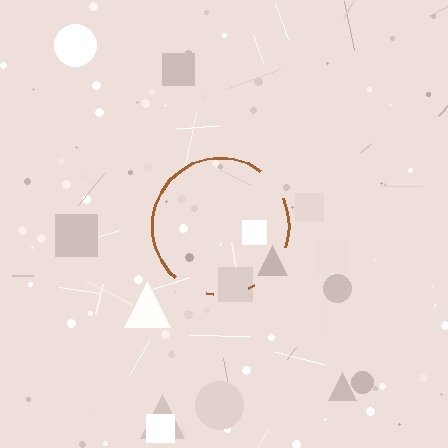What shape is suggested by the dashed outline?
The dashed outline suggests a circle.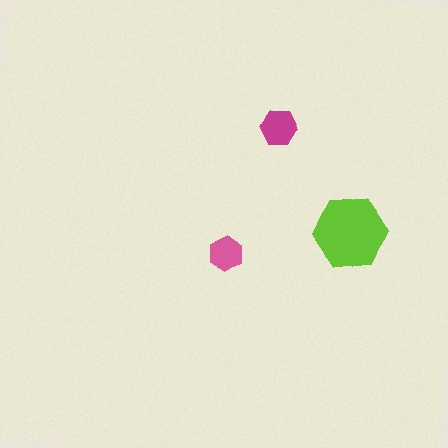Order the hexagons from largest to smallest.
the lime one, the magenta one, the pink one.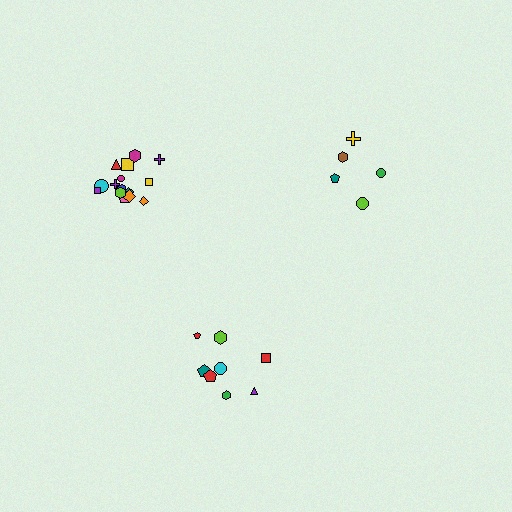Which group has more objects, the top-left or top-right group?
The top-left group.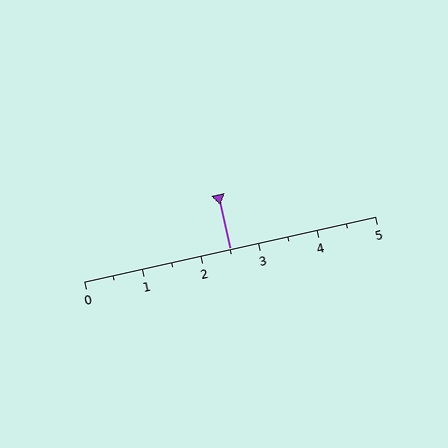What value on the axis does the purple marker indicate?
The marker indicates approximately 2.5.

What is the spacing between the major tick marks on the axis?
The major ticks are spaced 1 apart.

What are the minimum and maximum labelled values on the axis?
The axis runs from 0 to 5.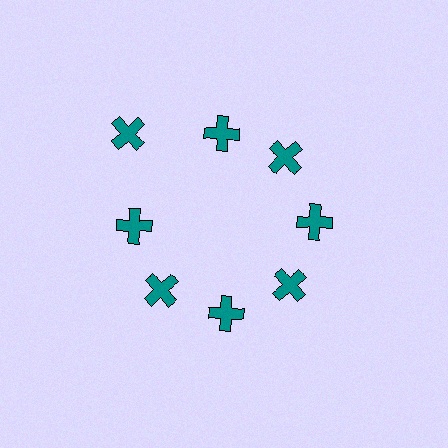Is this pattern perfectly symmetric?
No. The 8 teal crosses are arranged in a ring, but one element near the 10 o'clock position is pushed outward from the center, breaking the 8-fold rotational symmetry.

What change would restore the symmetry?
The symmetry would be restored by moving it inward, back onto the ring so that all 8 crosses sit at equal angles and equal distance from the center.